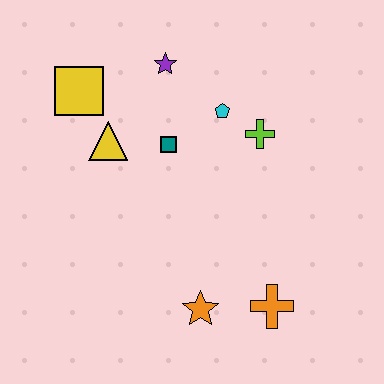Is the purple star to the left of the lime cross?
Yes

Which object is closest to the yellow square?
The yellow triangle is closest to the yellow square.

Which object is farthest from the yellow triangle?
The orange cross is farthest from the yellow triangle.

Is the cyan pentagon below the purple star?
Yes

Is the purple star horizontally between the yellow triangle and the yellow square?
No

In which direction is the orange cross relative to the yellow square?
The orange cross is below the yellow square.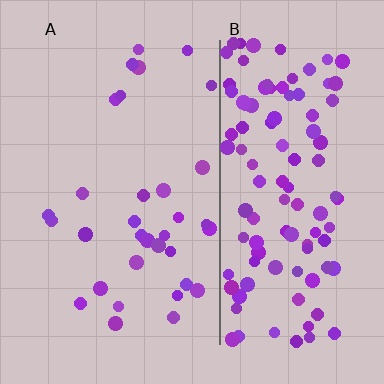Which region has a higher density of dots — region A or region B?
B (the right).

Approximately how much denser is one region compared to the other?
Approximately 3.6× — region B over region A.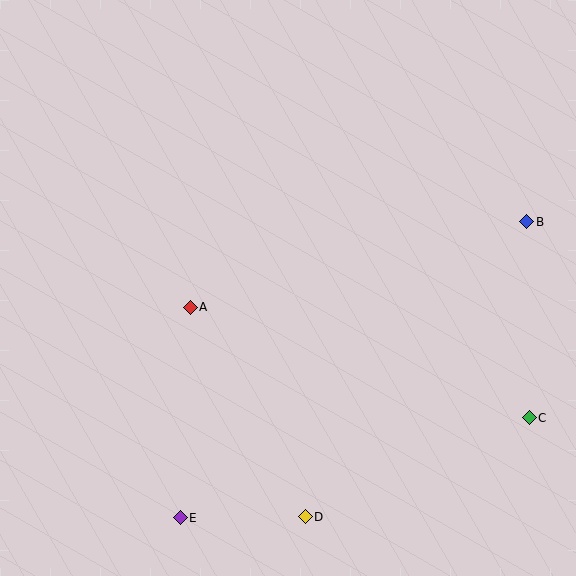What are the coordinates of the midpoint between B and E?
The midpoint between B and E is at (354, 370).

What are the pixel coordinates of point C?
Point C is at (529, 418).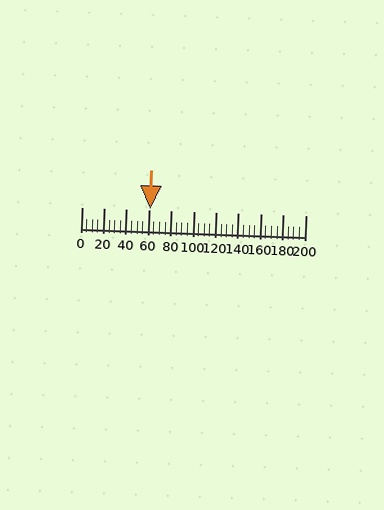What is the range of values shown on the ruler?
The ruler shows values from 0 to 200.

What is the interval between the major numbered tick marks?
The major tick marks are spaced 20 units apart.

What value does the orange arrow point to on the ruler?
The orange arrow points to approximately 61.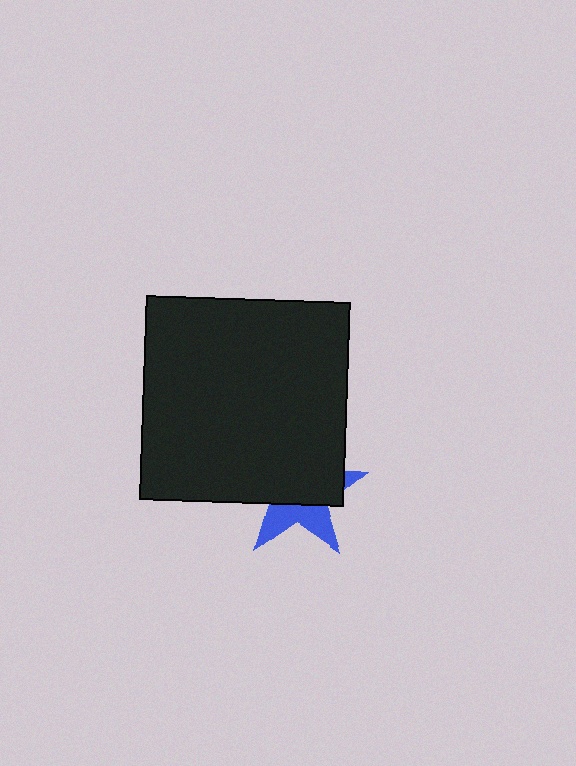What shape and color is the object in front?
The object in front is a black square.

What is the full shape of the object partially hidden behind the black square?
The partially hidden object is a blue star.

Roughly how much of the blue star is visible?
A small part of it is visible (roughly 36%).